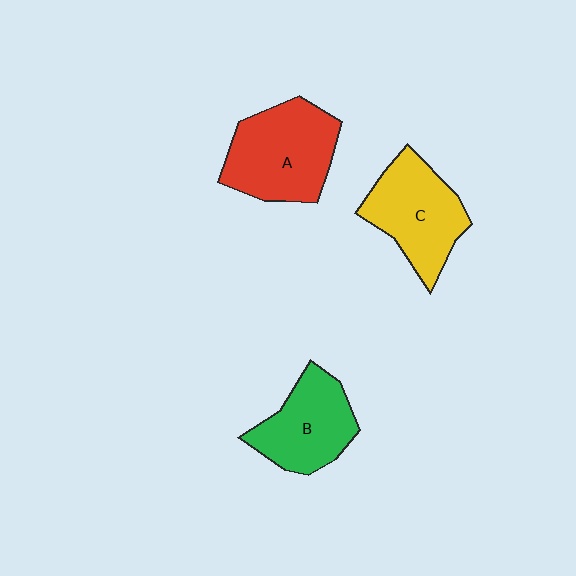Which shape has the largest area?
Shape A (red).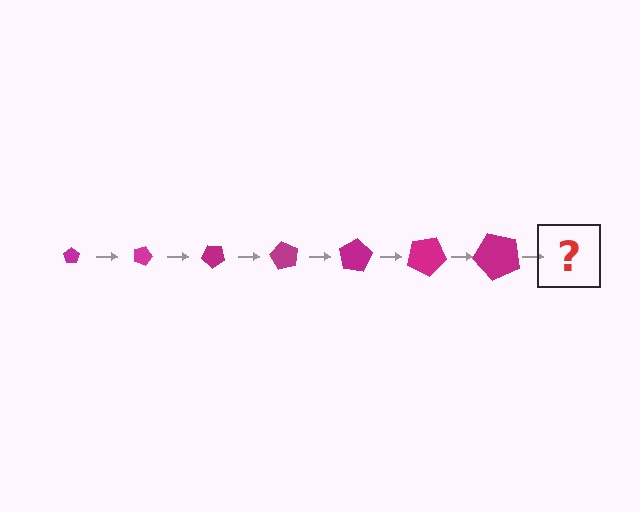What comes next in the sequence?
The next element should be a pentagon, larger than the previous one and rotated 140 degrees from the start.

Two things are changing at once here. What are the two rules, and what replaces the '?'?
The two rules are that the pentagon grows larger each step and it rotates 20 degrees each step. The '?' should be a pentagon, larger than the previous one and rotated 140 degrees from the start.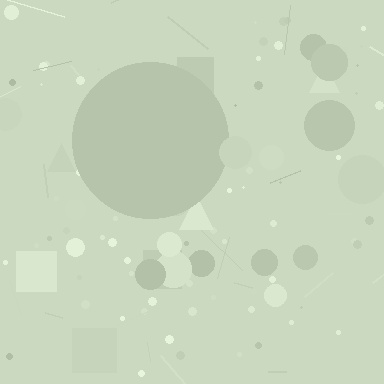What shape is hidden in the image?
A circle is hidden in the image.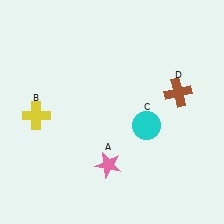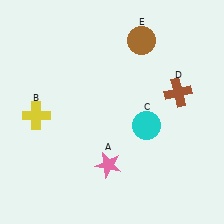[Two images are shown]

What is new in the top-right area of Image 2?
A brown circle (E) was added in the top-right area of Image 2.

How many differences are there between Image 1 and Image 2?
There is 1 difference between the two images.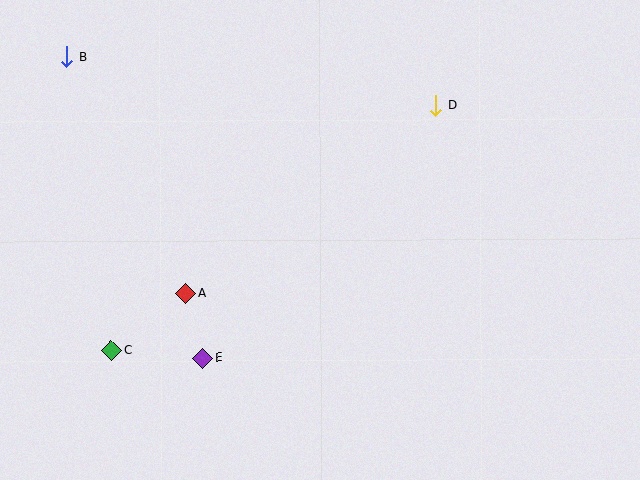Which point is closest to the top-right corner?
Point D is closest to the top-right corner.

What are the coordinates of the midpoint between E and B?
The midpoint between E and B is at (135, 207).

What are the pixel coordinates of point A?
Point A is at (186, 293).